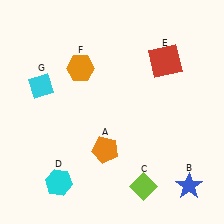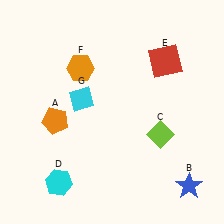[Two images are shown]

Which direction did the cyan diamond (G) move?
The cyan diamond (G) moved right.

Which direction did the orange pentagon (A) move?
The orange pentagon (A) moved left.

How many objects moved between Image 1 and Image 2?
3 objects moved between the two images.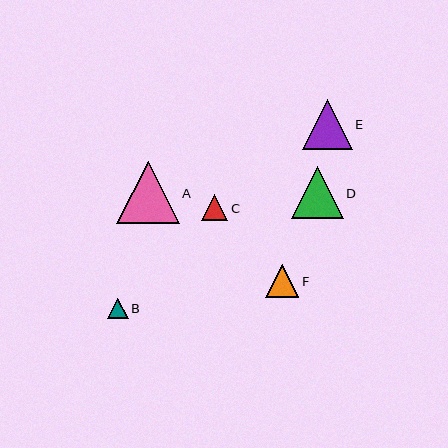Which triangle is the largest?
Triangle A is the largest with a size of approximately 62 pixels.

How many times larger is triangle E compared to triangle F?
Triangle E is approximately 1.5 times the size of triangle F.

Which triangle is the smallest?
Triangle B is the smallest with a size of approximately 21 pixels.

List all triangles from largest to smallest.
From largest to smallest: A, D, E, F, C, B.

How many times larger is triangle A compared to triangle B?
Triangle A is approximately 3.0 times the size of triangle B.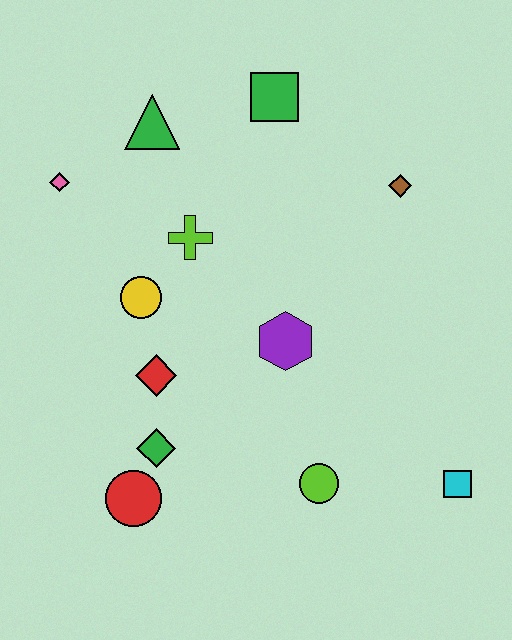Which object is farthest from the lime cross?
The cyan square is farthest from the lime cross.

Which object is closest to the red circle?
The green diamond is closest to the red circle.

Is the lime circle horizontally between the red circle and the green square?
No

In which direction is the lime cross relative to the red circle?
The lime cross is above the red circle.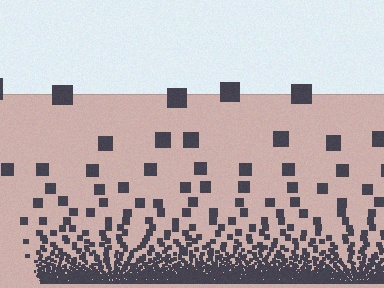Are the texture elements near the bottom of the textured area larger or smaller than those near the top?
Smaller. The gradient is inverted — elements near the bottom are smaller and denser.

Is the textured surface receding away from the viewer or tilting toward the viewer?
The surface appears to tilt toward the viewer. Texture elements get larger and sparser toward the top.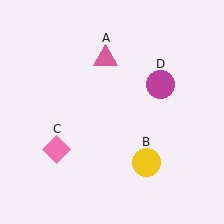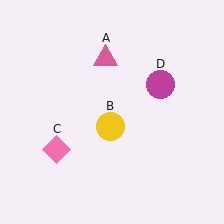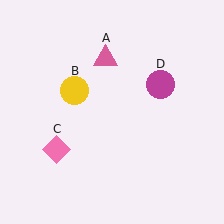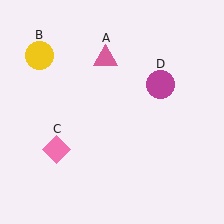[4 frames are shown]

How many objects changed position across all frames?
1 object changed position: yellow circle (object B).